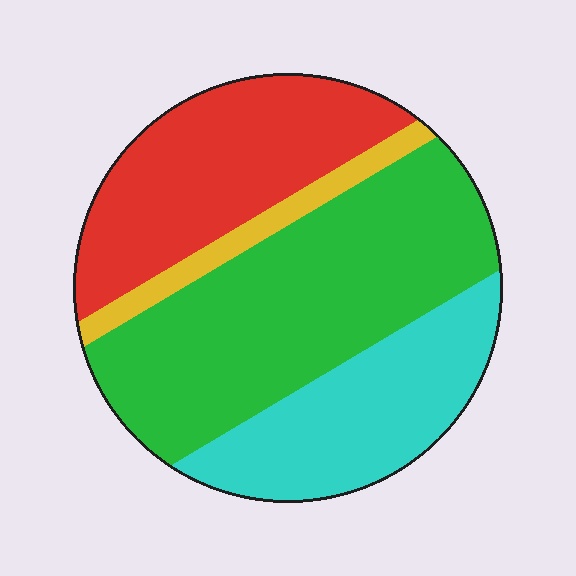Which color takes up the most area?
Green, at roughly 40%.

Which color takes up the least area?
Yellow, at roughly 5%.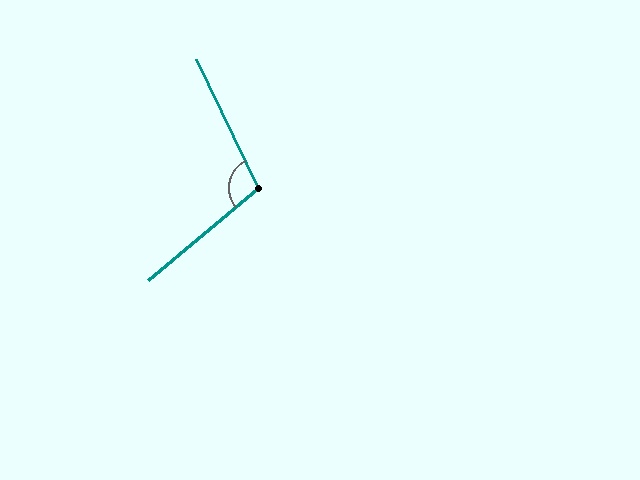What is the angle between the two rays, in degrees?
Approximately 104 degrees.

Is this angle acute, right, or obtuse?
It is obtuse.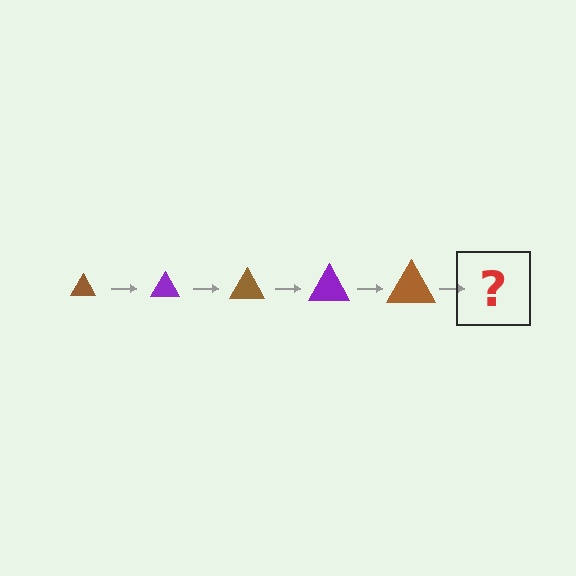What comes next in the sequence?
The next element should be a purple triangle, larger than the previous one.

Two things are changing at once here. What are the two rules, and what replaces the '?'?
The two rules are that the triangle grows larger each step and the color cycles through brown and purple. The '?' should be a purple triangle, larger than the previous one.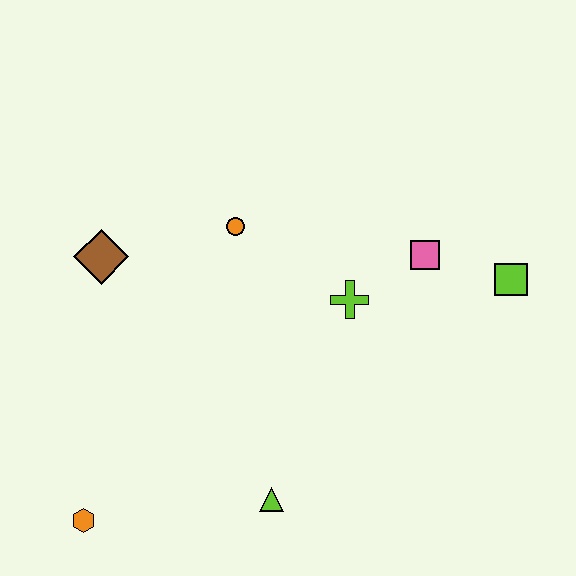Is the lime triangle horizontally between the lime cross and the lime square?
No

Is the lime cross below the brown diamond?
Yes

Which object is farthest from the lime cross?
The orange hexagon is farthest from the lime cross.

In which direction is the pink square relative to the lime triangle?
The pink square is above the lime triangle.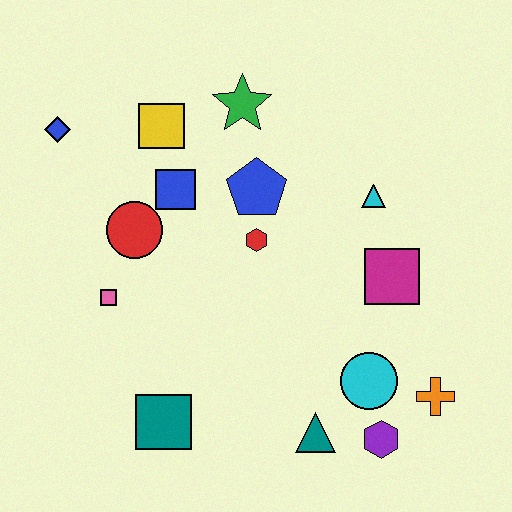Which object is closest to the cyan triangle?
The magenta square is closest to the cyan triangle.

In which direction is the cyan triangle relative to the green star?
The cyan triangle is to the right of the green star.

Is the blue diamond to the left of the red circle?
Yes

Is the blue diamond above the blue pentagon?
Yes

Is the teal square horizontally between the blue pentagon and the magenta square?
No